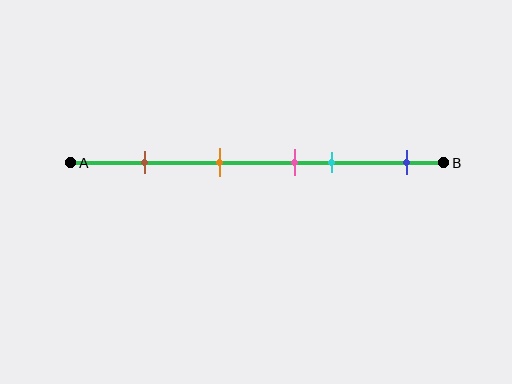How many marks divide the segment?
There are 5 marks dividing the segment.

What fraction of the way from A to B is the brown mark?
The brown mark is approximately 20% (0.2) of the way from A to B.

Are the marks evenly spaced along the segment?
No, the marks are not evenly spaced.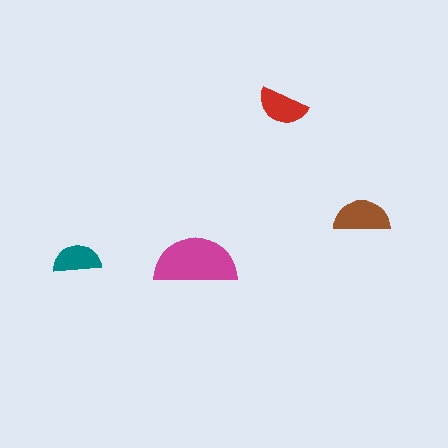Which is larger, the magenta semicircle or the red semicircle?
The magenta one.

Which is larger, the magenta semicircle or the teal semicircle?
The magenta one.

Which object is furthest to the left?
The teal semicircle is leftmost.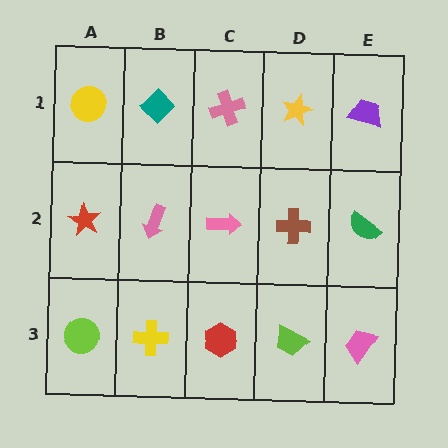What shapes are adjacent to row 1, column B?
A pink arrow (row 2, column B), a yellow circle (row 1, column A), a pink cross (row 1, column C).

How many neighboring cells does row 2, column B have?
4.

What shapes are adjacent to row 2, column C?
A pink cross (row 1, column C), a red hexagon (row 3, column C), a pink arrow (row 2, column B), a brown cross (row 2, column D).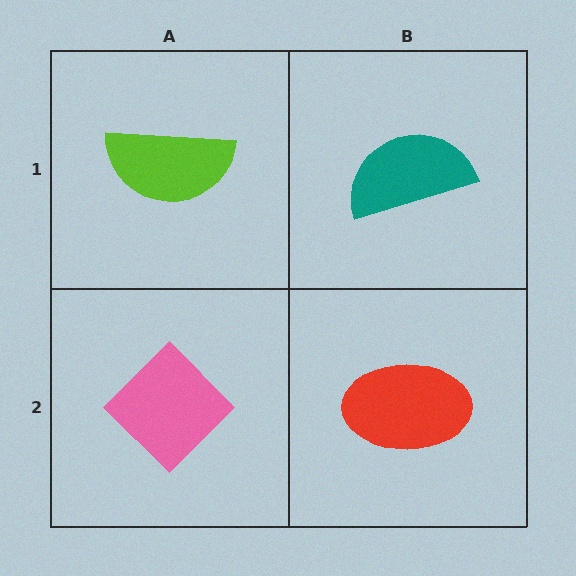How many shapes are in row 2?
2 shapes.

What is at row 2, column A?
A pink diamond.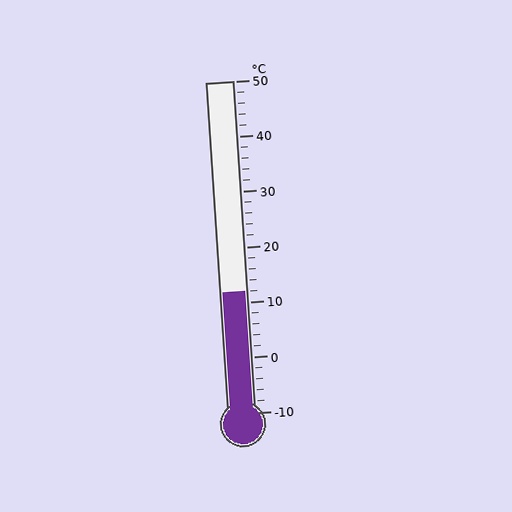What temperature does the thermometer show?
The thermometer shows approximately 12°C.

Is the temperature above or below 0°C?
The temperature is above 0°C.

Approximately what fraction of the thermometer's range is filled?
The thermometer is filled to approximately 35% of its range.